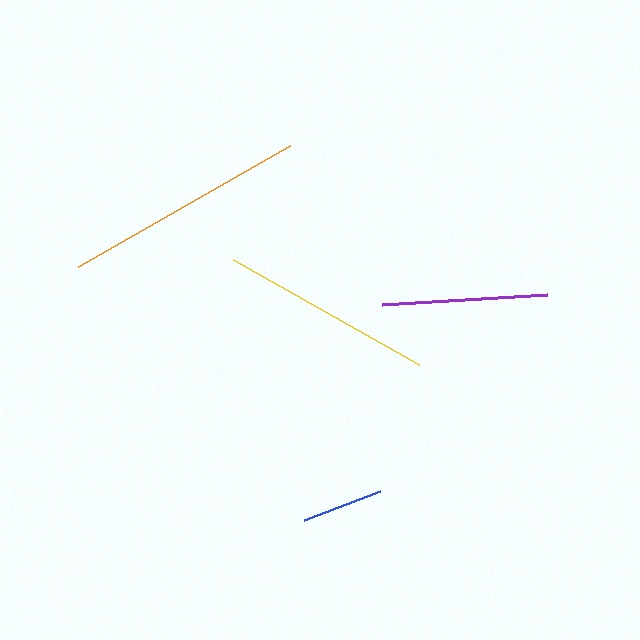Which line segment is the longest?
The orange line is the longest at approximately 244 pixels.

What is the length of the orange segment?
The orange segment is approximately 244 pixels long.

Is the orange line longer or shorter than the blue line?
The orange line is longer than the blue line.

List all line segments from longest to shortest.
From longest to shortest: orange, yellow, purple, blue.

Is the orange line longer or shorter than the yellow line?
The orange line is longer than the yellow line.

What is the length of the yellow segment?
The yellow segment is approximately 213 pixels long.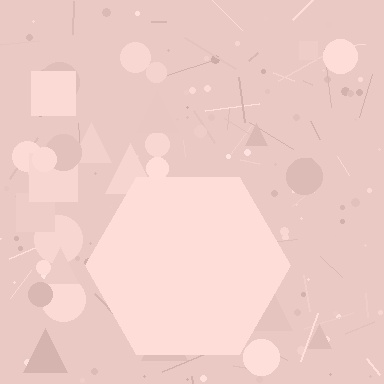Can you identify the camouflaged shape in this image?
The camouflaged shape is a hexagon.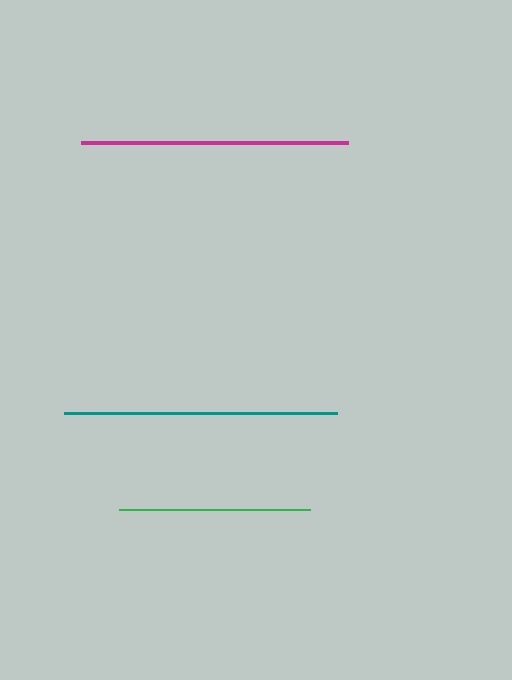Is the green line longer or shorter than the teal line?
The teal line is longer than the green line.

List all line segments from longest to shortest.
From longest to shortest: teal, magenta, green.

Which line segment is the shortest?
The green line is the shortest at approximately 191 pixels.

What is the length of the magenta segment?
The magenta segment is approximately 267 pixels long.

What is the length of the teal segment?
The teal segment is approximately 273 pixels long.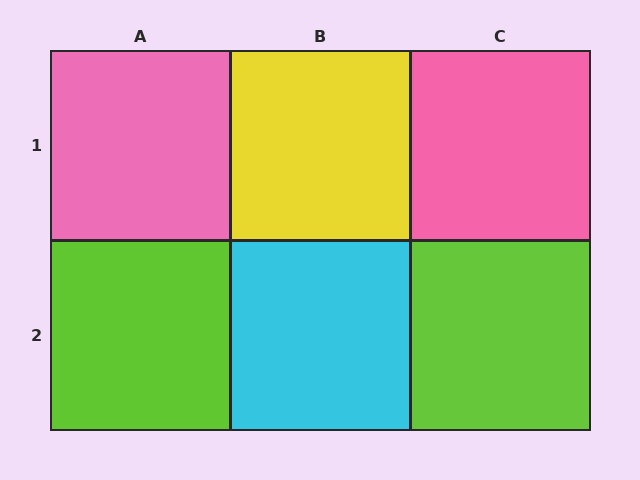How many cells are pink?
2 cells are pink.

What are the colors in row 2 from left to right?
Lime, cyan, lime.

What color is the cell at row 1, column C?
Pink.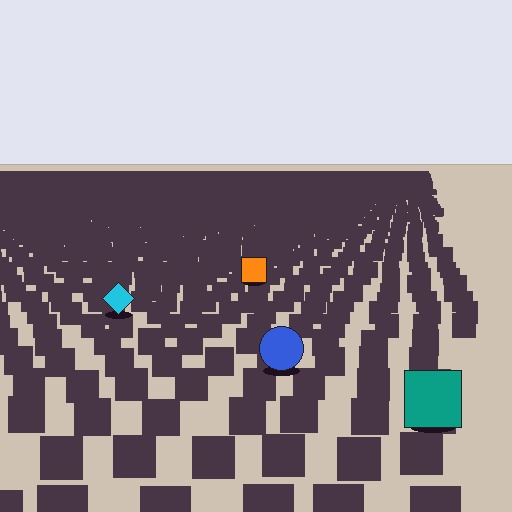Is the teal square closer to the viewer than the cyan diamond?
Yes. The teal square is closer — you can tell from the texture gradient: the ground texture is coarser near it.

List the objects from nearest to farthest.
From nearest to farthest: the teal square, the blue circle, the cyan diamond, the orange square.